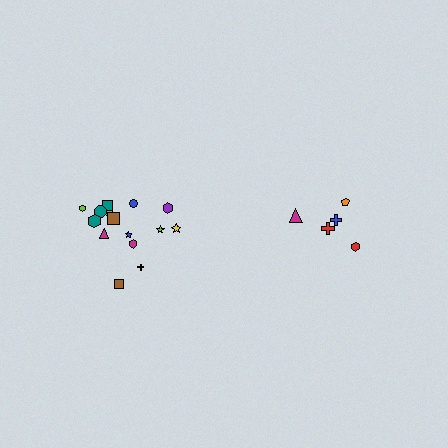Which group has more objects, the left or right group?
The left group.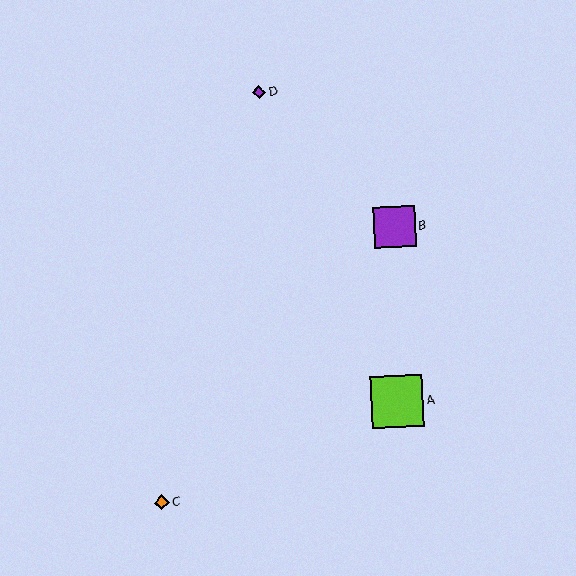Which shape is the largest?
The lime square (labeled A) is the largest.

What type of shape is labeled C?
Shape C is an orange diamond.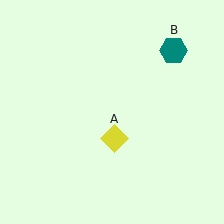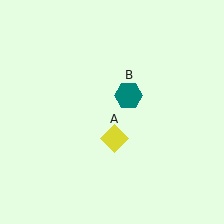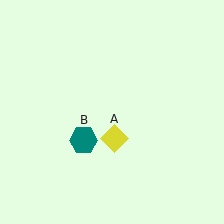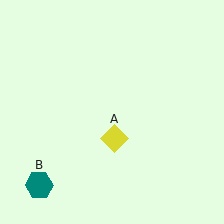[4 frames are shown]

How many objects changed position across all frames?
1 object changed position: teal hexagon (object B).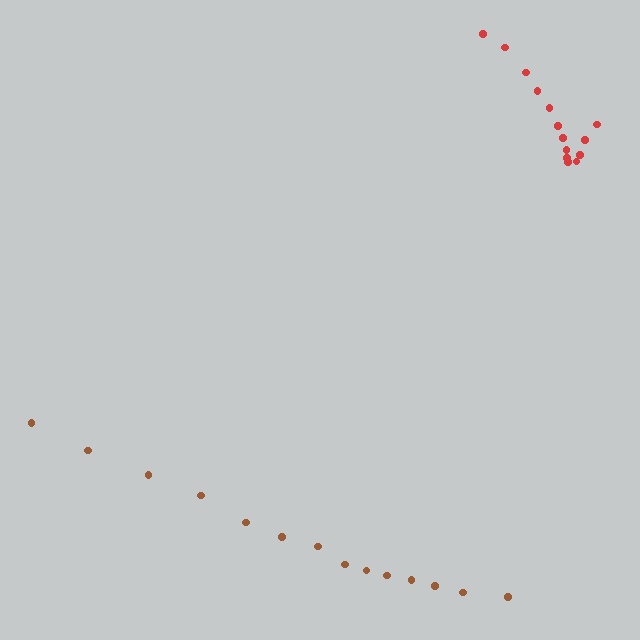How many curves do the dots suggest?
There are 2 distinct paths.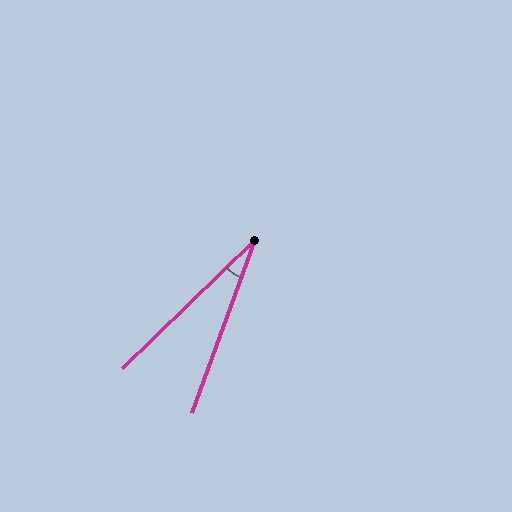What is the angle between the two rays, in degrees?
Approximately 26 degrees.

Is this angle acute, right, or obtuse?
It is acute.